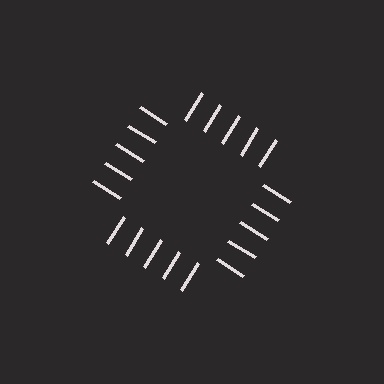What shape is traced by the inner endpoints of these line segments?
An illusory square — the line segments terminate on its edges but no continuous stroke is drawn.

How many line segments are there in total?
20 — 5 along each of the 4 edges.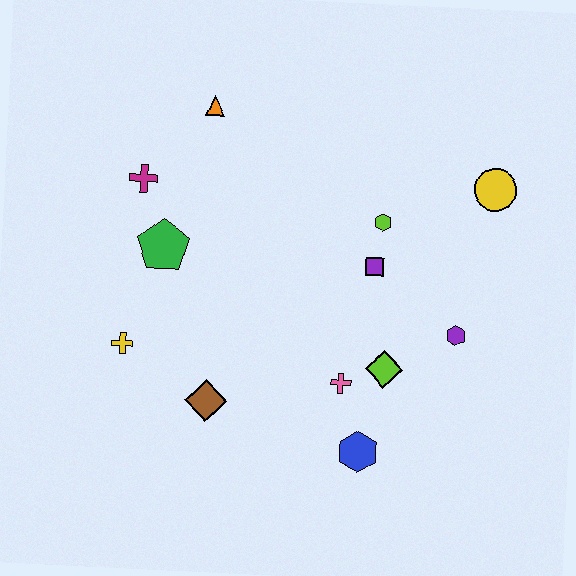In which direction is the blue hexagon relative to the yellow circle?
The blue hexagon is below the yellow circle.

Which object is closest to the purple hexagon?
The lime diamond is closest to the purple hexagon.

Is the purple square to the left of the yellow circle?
Yes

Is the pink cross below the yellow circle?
Yes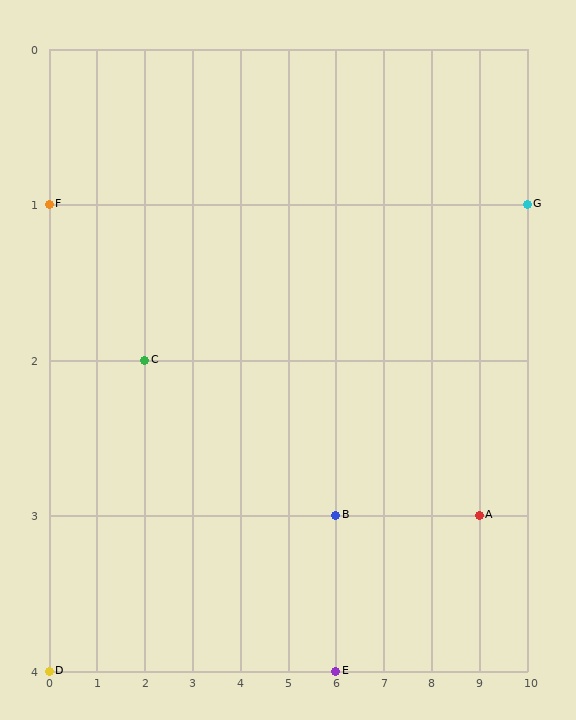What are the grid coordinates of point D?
Point D is at grid coordinates (0, 4).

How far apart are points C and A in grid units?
Points C and A are 7 columns and 1 row apart (about 7.1 grid units diagonally).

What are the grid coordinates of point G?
Point G is at grid coordinates (10, 1).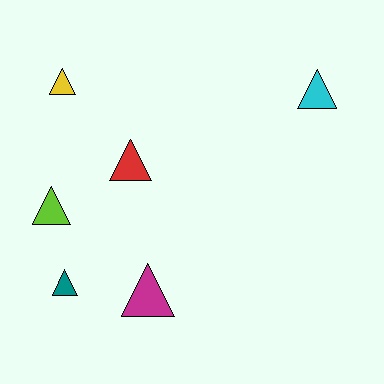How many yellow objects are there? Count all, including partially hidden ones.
There is 1 yellow object.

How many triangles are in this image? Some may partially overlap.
There are 6 triangles.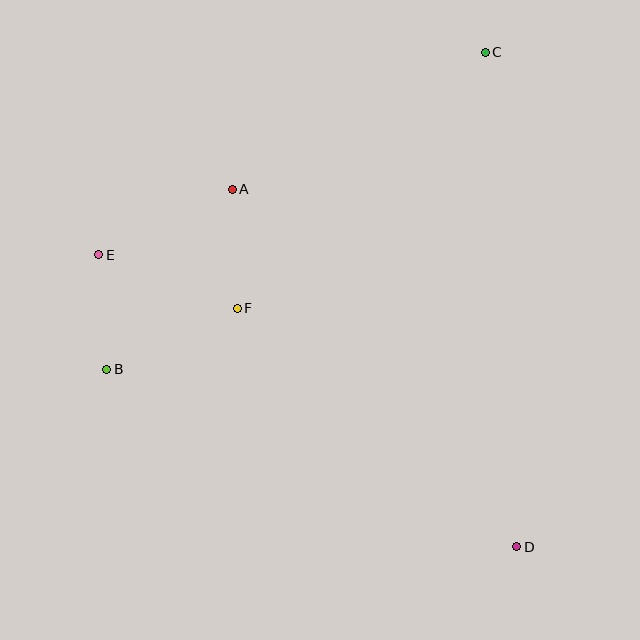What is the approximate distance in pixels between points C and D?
The distance between C and D is approximately 496 pixels.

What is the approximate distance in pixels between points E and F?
The distance between E and F is approximately 148 pixels.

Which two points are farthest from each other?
Points D and E are farthest from each other.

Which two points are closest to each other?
Points B and E are closest to each other.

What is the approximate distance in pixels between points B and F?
The distance between B and F is approximately 144 pixels.